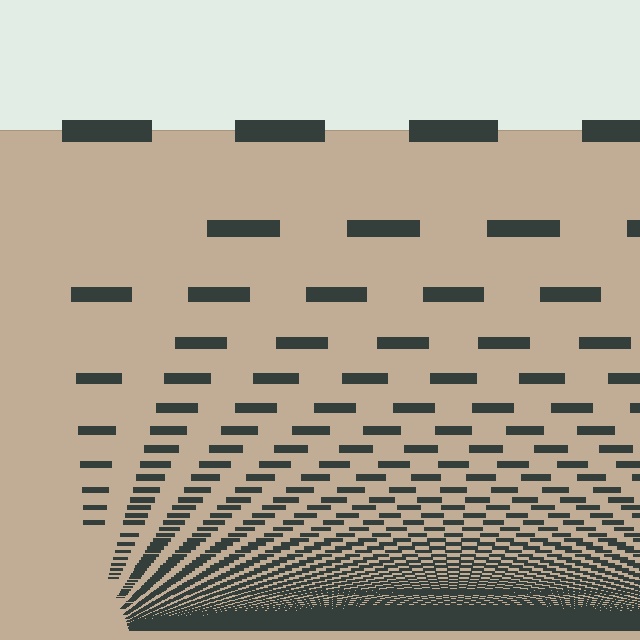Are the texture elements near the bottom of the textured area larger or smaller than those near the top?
Smaller. The gradient is inverted — elements near the bottom are smaller and denser.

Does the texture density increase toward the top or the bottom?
Density increases toward the bottom.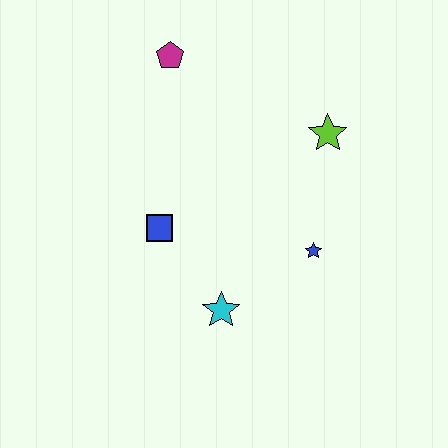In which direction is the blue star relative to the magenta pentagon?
The blue star is below the magenta pentagon.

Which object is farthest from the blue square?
The lime star is farthest from the blue square.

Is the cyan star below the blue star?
Yes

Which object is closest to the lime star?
The blue star is closest to the lime star.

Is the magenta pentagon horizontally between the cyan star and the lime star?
No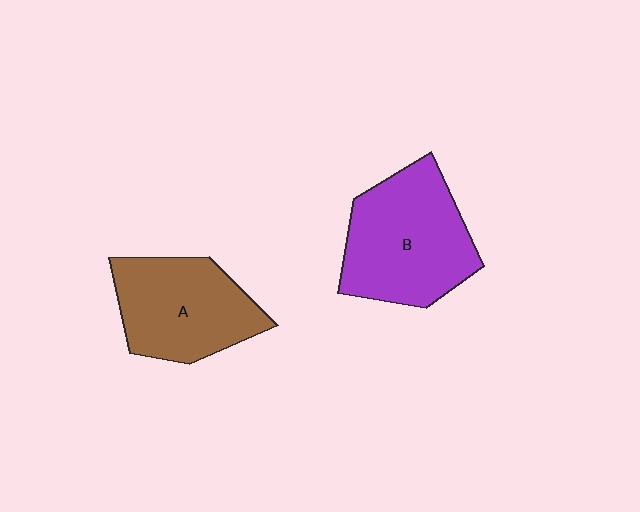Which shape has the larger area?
Shape B (purple).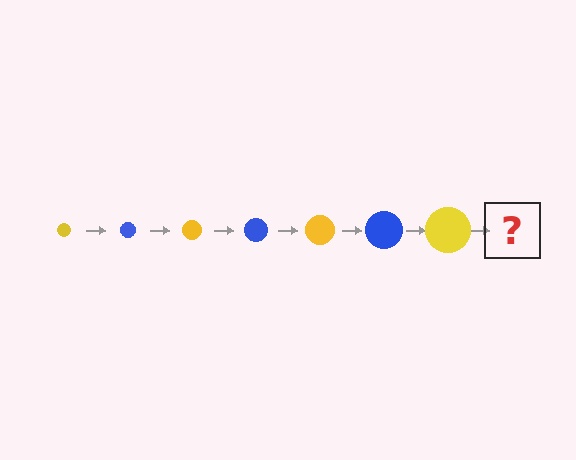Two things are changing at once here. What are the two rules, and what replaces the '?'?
The two rules are that the circle grows larger each step and the color cycles through yellow and blue. The '?' should be a blue circle, larger than the previous one.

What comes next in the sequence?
The next element should be a blue circle, larger than the previous one.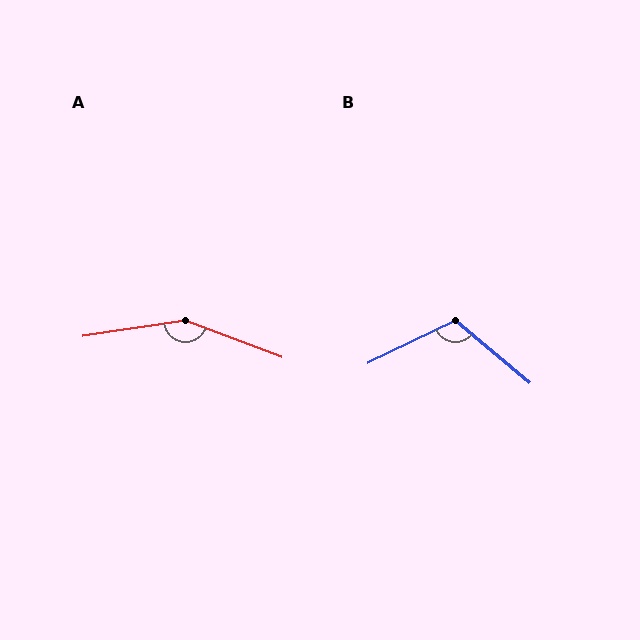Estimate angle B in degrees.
Approximately 114 degrees.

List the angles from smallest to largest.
B (114°), A (151°).